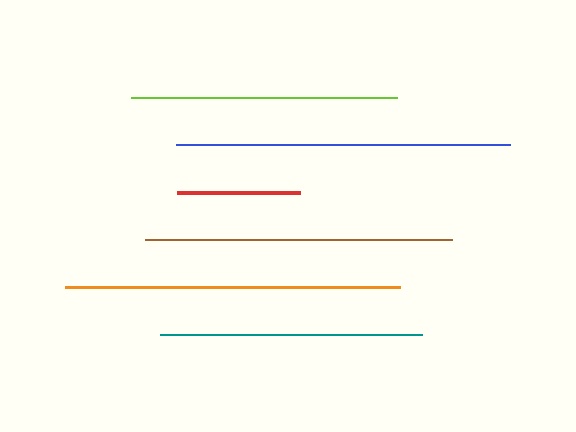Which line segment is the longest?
The orange line is the longest at approximately 335 pixels.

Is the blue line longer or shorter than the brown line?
The blue line is longer than the brown line.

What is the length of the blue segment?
The blue segment is approximately 335 pixels long.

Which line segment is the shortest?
The red line is the shortest at approximately 123 pixels.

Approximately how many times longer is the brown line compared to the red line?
The brown line is approximately 2.5 times the length of the red line.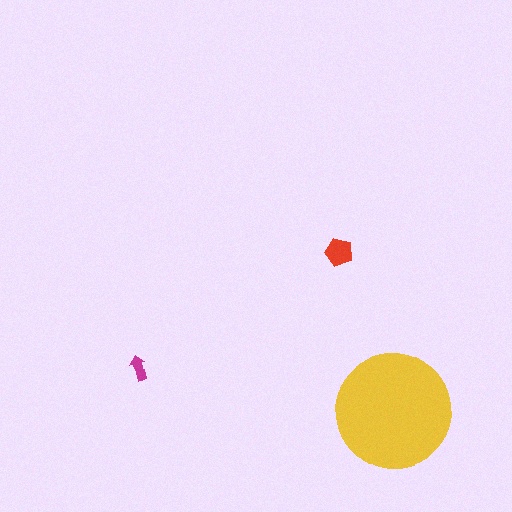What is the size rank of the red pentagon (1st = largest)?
2nd.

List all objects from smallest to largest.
The magenta arrow, the red pentagon, the yellow circle.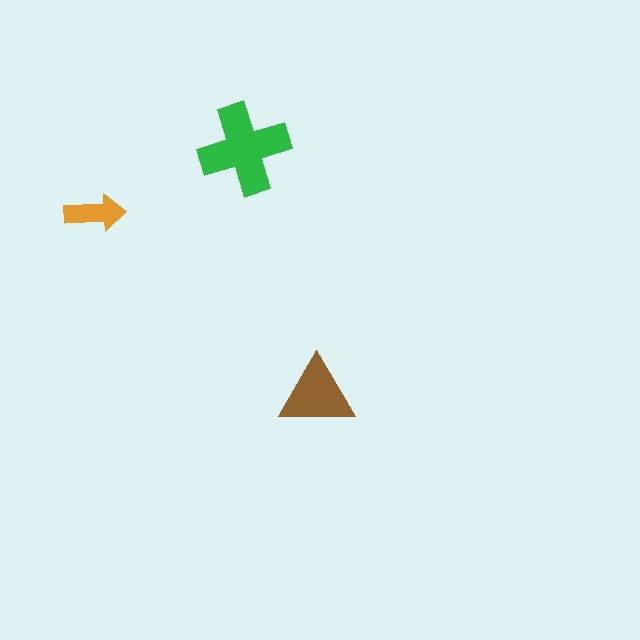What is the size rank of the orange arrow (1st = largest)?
3rd.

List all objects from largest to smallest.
The green cross, the brown triangle, the orange arrow.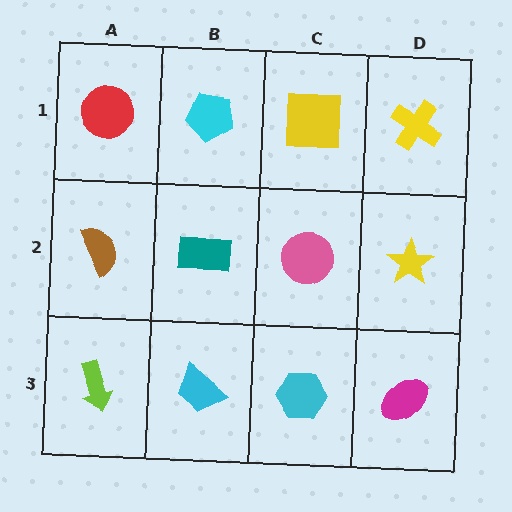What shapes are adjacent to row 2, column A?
A red circle (row 1, column A), a lime arrow (row 3, column A), a teal rectangle (row 2, column B).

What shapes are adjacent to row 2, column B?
A cyan pentagon (row 1, column B), a cyan trapezoid (row 3, column B), a brown semicircle (row 2, column A), a pink circle (row 2, column C).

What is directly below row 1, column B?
A teal rectangle.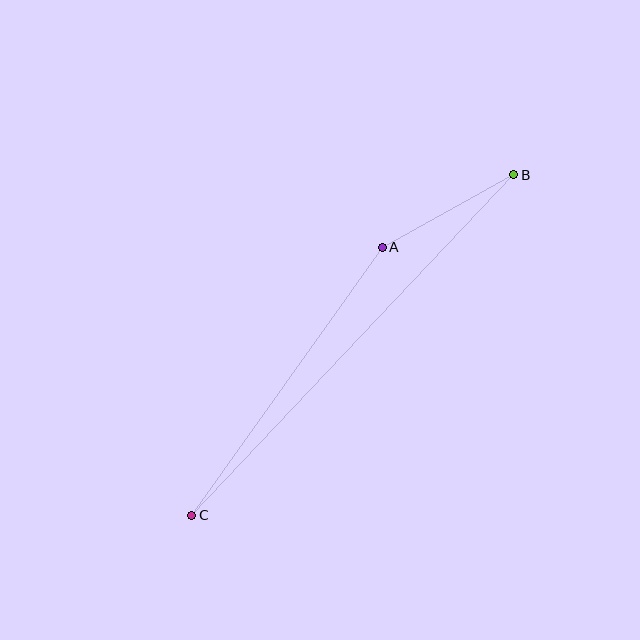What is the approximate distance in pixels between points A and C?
The distance between A and C is approximately 329 pixels.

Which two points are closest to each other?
Points A and B are closest to each other.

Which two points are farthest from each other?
Points B and C are farthest from each other.